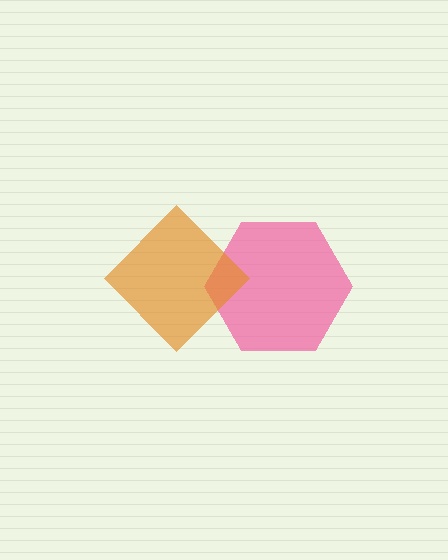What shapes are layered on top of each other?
The layered shapes are: a pink hexagon, an orange diamond.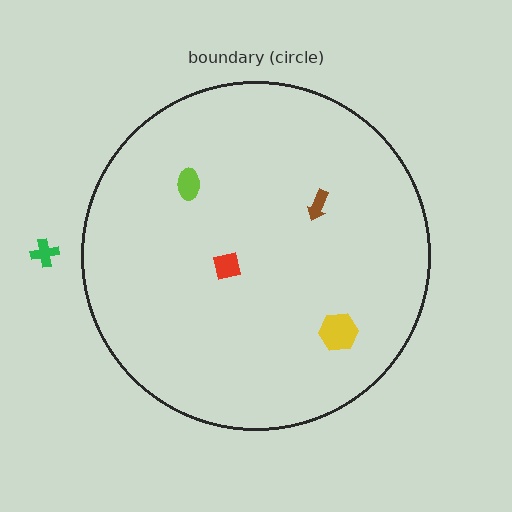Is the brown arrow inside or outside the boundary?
Inside.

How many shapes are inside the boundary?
4 inside, 1 outside.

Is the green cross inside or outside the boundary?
Outside.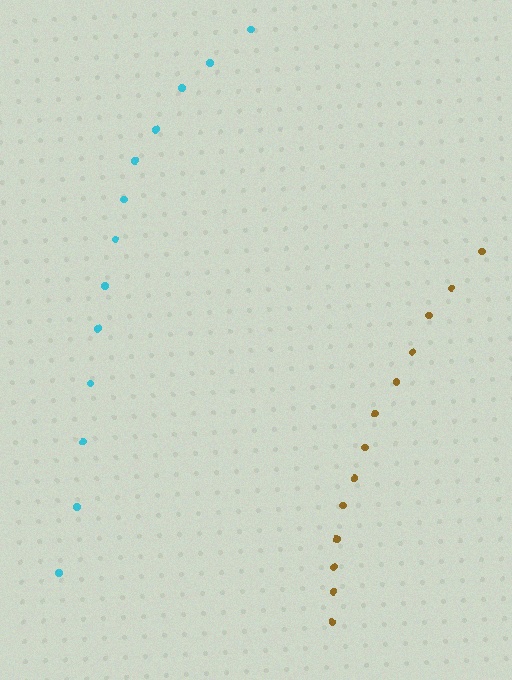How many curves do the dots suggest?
There are 2 distinct paths.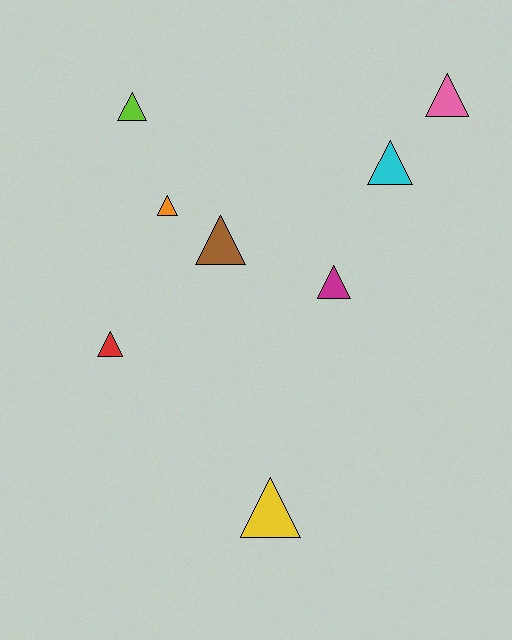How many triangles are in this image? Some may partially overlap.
There are 8 triangles.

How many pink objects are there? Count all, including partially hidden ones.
There is 1 pink object.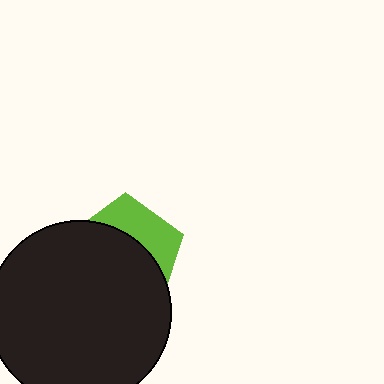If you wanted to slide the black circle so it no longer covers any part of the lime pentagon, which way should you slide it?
Slide it down — that is the most direct way to separate the two shapes.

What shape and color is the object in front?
The object in front is a black circle.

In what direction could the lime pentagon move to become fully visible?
The lime pentagon could move up. That would shift it out from behind the black circle entirely.